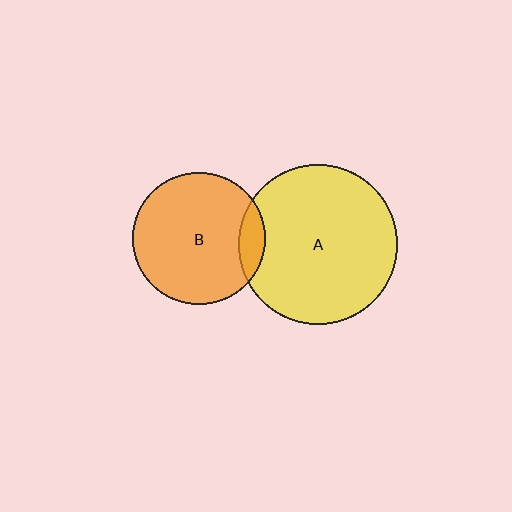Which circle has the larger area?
Circle A (yellow).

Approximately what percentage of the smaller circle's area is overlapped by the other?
Approximately 10%.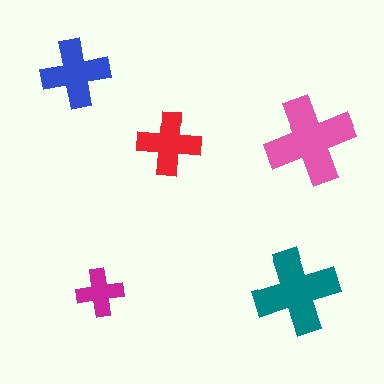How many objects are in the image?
There are 5 objects in the image.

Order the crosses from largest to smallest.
the pink one, the teal one, the blue one, the red one, the magenta one.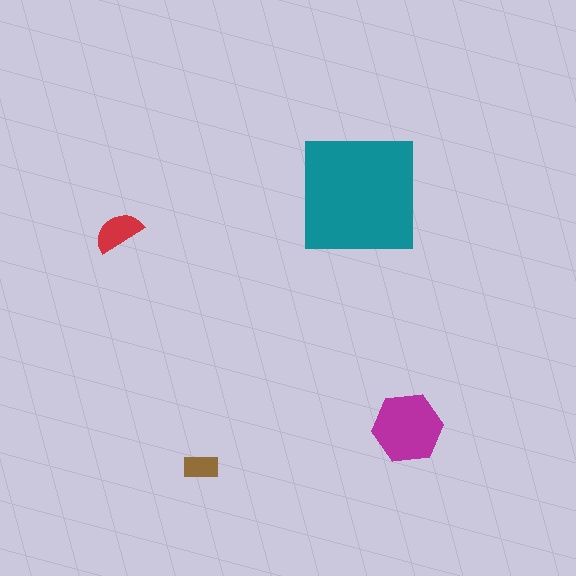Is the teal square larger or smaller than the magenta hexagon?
Larger.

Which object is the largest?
The teal square.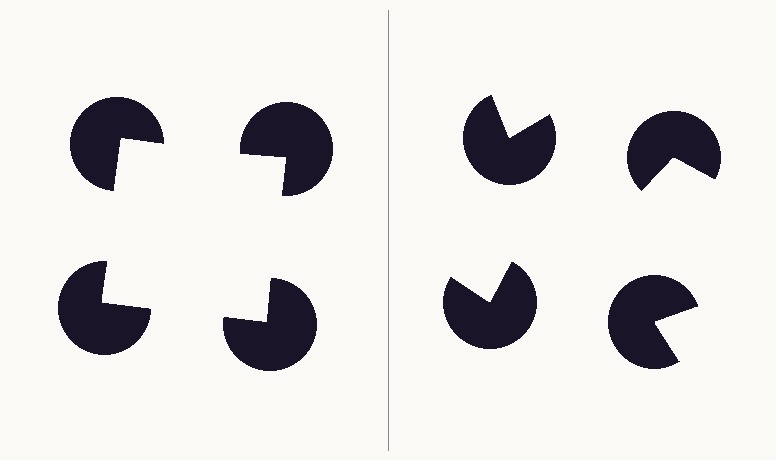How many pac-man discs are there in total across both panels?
8 — 4 on each side.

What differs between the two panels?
The pac-man discs are positioned identically on both sides; only the wedge orientations differ. On the left they align to a square; on the right they are misaligned.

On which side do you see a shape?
An illusory square appears on the left side. On the right side the wedge cuts are rotated, so no coherent shape forms.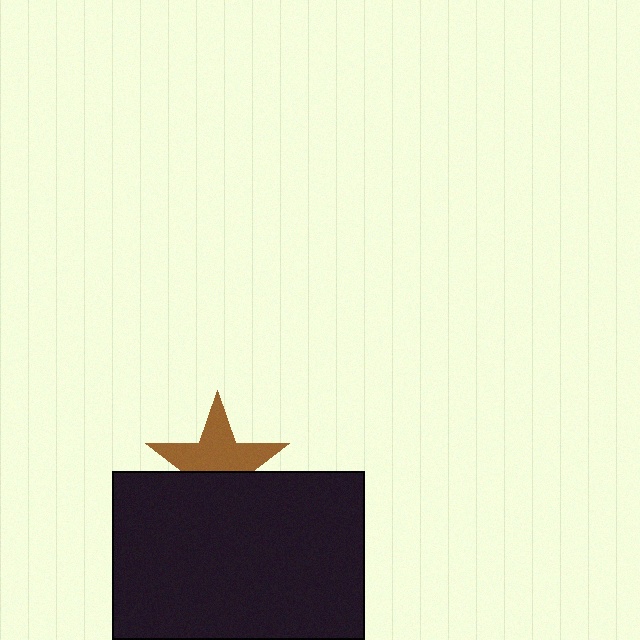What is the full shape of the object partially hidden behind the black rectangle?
The partially hidden object is a brown star.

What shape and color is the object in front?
The object in front is a black rectangle.